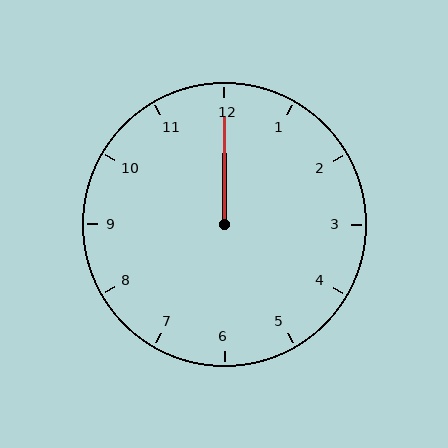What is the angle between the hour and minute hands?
Approximately 0 degrees.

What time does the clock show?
12:00.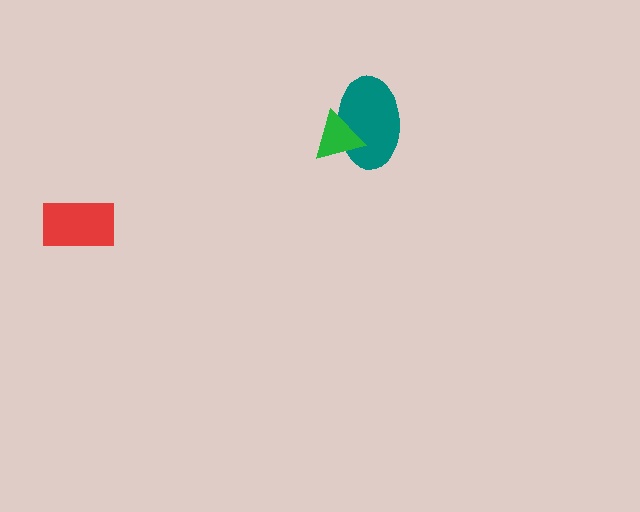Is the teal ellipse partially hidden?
Yes, it is partially covered by another shape.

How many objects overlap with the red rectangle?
0 objects overlap with the red rectangle.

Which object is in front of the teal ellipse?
The green triangle is in front of the teal ellipse.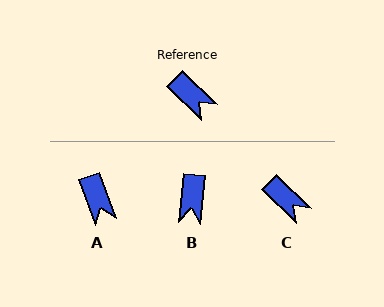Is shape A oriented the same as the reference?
No, it is off by about 26 degrees.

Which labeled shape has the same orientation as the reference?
C.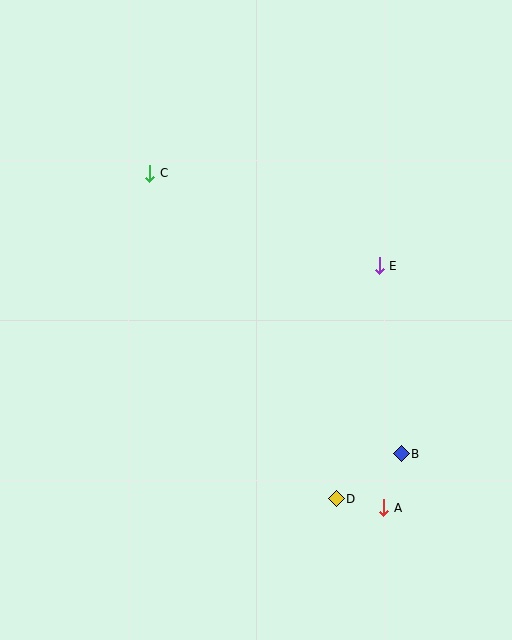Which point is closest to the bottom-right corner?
Point A is closest to the bottom-right corner.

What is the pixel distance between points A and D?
The distance between A and D is 48 pixels.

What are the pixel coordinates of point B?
Point B is at (401, 454).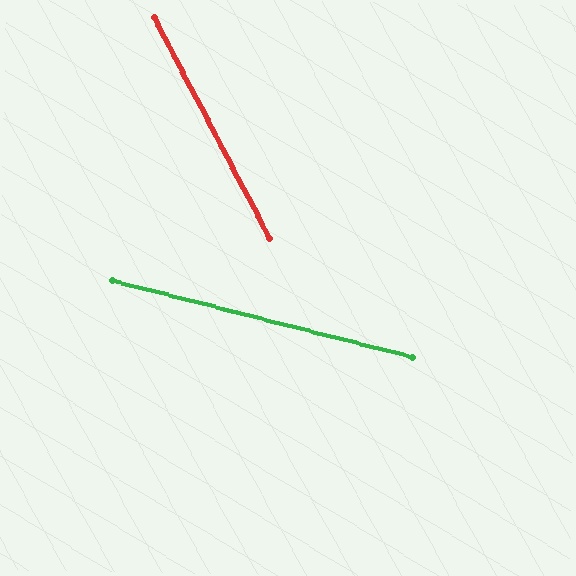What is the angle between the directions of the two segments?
Approximately 48 degrees.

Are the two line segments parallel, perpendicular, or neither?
Neither parallel nor perpendicular — they differ by about 48°.